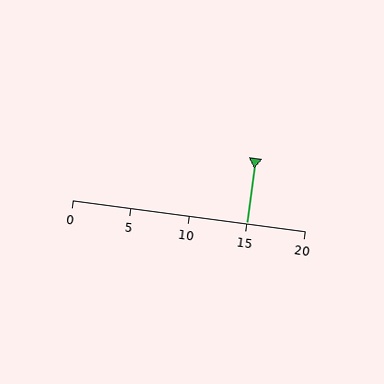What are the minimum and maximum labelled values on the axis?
The axis runs from 0 to 20.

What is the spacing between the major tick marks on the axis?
The major ticks are spaced 5 apart.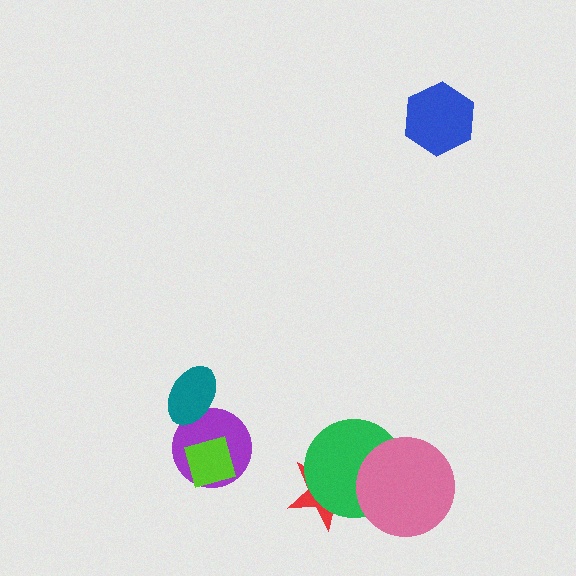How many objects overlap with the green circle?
2 objects overlap with the green circle.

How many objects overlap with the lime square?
1 object overlaps with the lime square.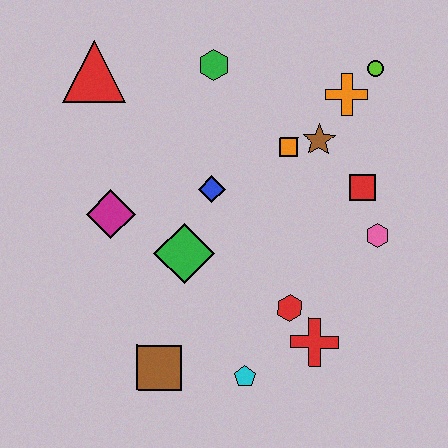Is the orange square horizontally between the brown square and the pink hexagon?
Yes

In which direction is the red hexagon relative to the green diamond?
The red hexagon is to the right of the green diamond.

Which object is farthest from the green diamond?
The lime circle is farthest from the green diamond.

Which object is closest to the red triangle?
The green hexagon is closest to the red triangle.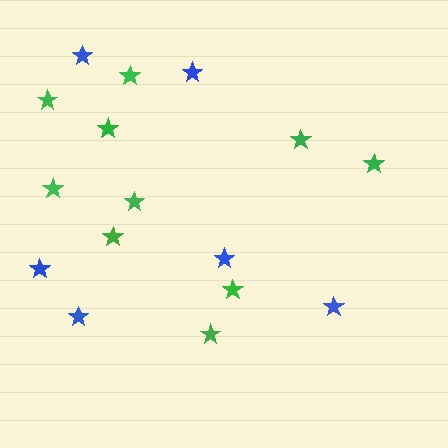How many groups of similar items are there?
There are 2 groups: one group of blue stars (6) and one group of green stars (10).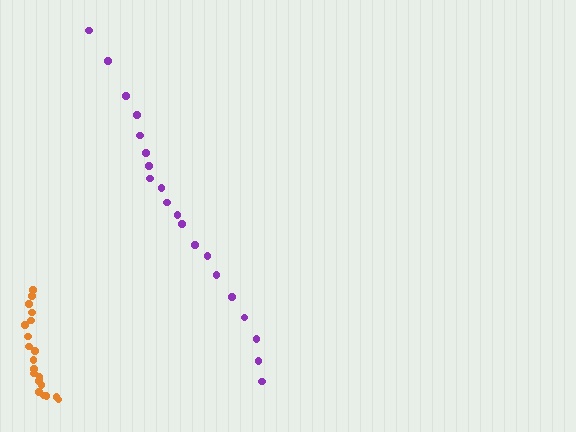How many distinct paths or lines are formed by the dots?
There are 2 distinct paths.